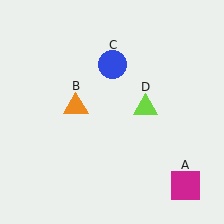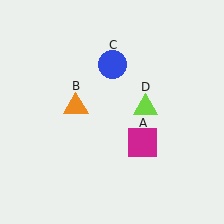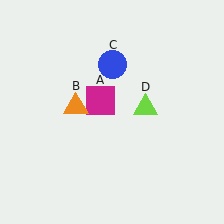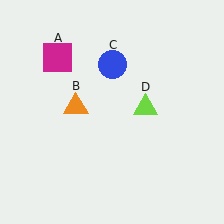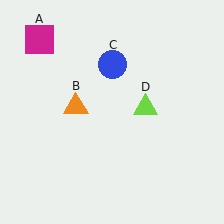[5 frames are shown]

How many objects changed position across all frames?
1 object changed position: magenta square (object A).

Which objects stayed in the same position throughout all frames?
Orange triangle (object B) and blue circle (object C) and lime triangle (object D) remained stationary.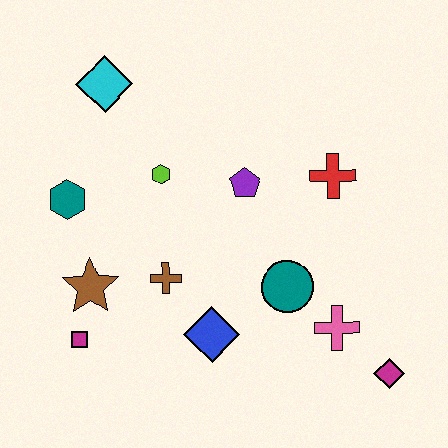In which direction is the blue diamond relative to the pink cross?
The blue diamond is to the left of the pink cross.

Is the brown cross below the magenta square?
No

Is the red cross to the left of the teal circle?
No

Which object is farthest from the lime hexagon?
The magenta diamond is farthest from the lime hexagon.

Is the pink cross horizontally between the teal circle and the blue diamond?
No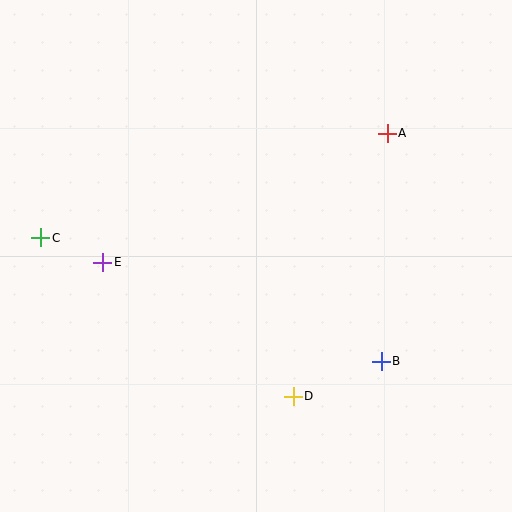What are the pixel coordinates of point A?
Point A is at (387, 133).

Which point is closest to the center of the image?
Point D at (293, 396) is closest to the center.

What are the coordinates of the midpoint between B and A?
The midpoint between B and A is at (384, 247).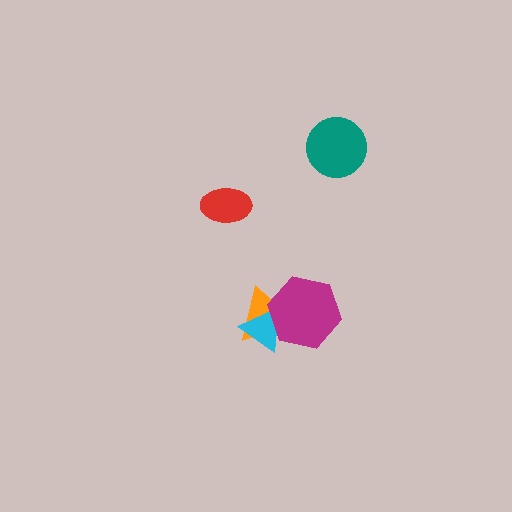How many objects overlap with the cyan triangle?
2 objects overlap with the cyan triangle.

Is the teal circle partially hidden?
No, no other shape covers it.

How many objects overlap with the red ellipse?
0 objects overlap with the red ellipse.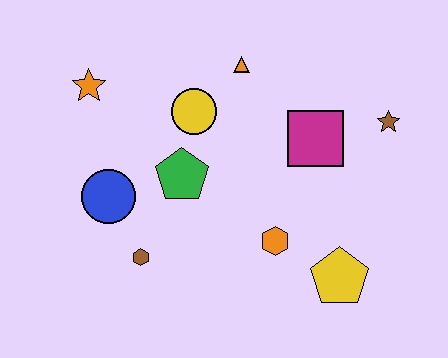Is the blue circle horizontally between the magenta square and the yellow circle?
No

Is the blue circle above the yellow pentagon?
Yes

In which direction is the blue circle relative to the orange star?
The blue circle is below the orange star.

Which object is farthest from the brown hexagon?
The brown star is farthest from the brown hexagon.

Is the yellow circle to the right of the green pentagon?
Yes